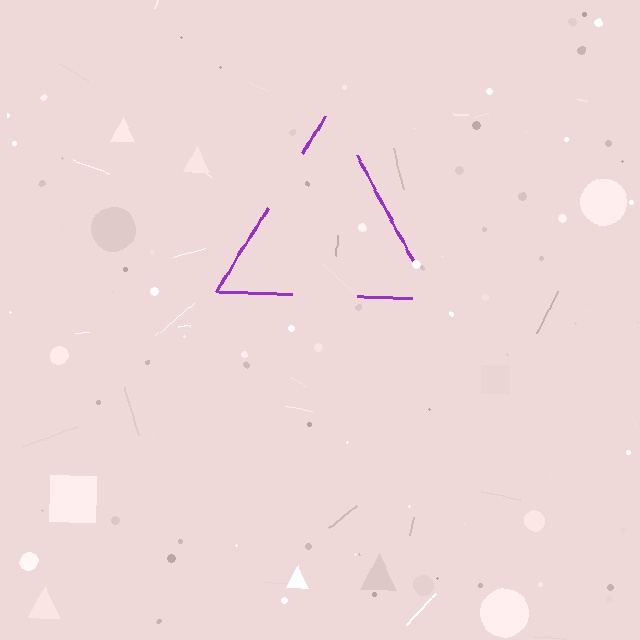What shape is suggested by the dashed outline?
The dashed outline suggests a triangle.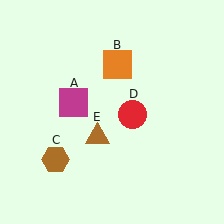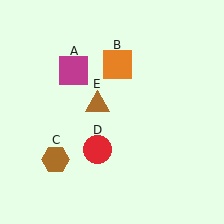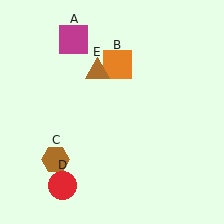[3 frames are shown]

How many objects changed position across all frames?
3 objects changed position: magenta square (object A), red circle (object D), brown triangle (object E).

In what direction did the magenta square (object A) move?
The magenta square (object A) moved up.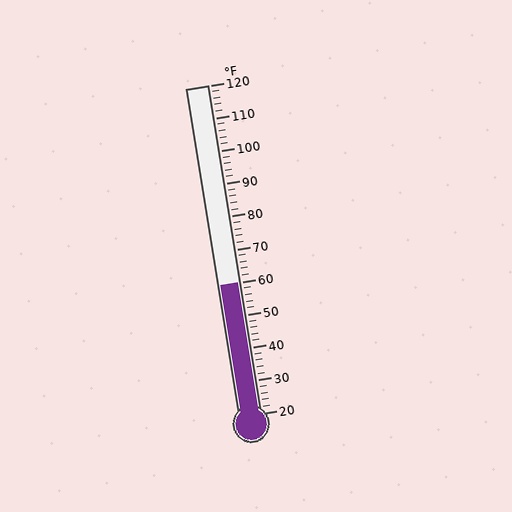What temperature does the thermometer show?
The thermometer shows approximately 60°F.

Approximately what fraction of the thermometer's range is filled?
The thermometer is filled to approximately 40% of its range.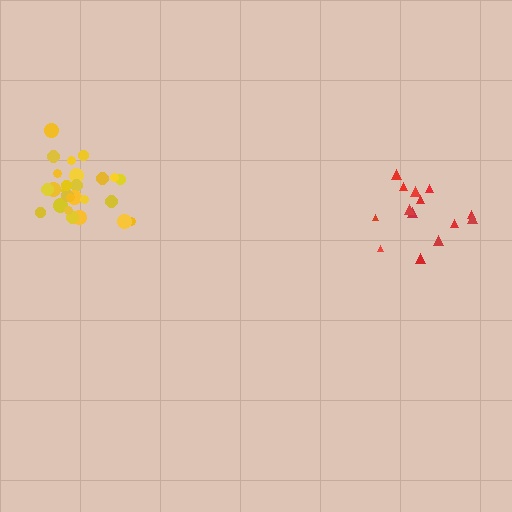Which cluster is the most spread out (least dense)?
Red.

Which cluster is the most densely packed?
Yellow.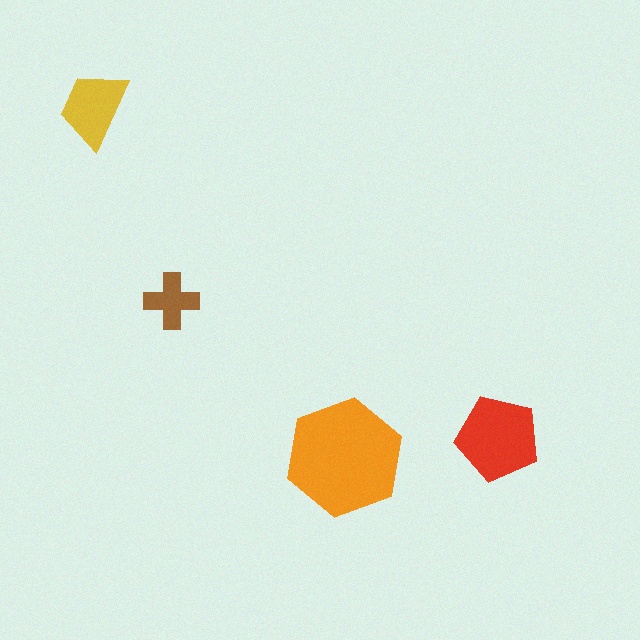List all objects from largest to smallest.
The orange hexagon, the red pentagon, the yellow trapezoid, the brown cross.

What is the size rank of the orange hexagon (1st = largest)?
1st.